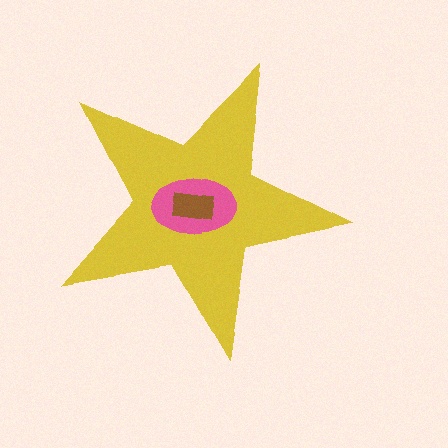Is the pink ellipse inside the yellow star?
Yes.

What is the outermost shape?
The yellow star.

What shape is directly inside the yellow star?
The pink ellipse.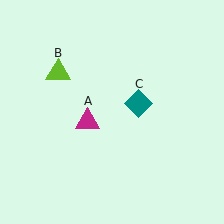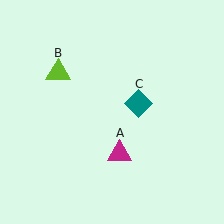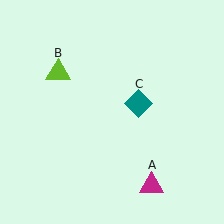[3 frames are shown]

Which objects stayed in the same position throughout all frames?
Lime triangle (object B) and teal diamond (object C) remained stationary.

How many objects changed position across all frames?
1 object changed position: magenta triangle (object A).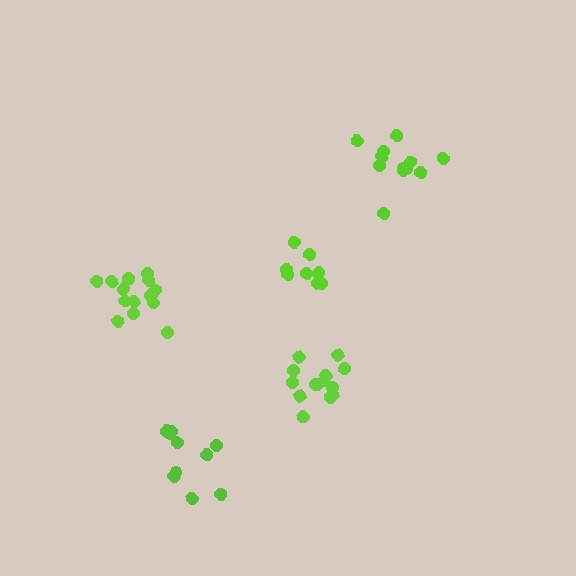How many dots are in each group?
Group 1: 8 dots, Group 2: 14 dots, Group 3: 12 dots, Group 4: 14 dots, Group 5: 10 dots (58 total).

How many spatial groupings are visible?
There are 5 spatial groupings.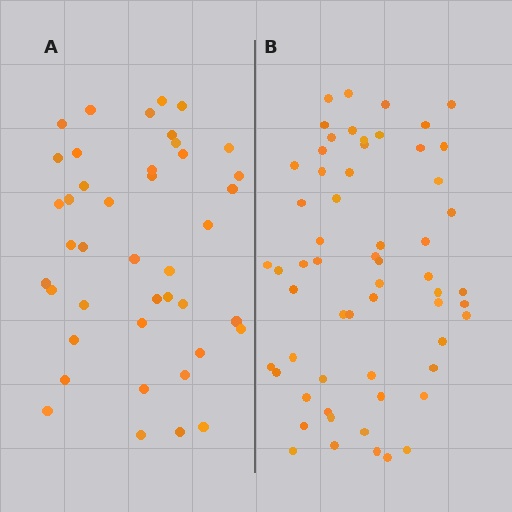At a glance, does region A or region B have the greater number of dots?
Region B (the right region) has more dots.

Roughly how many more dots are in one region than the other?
Region B has approximately 20 more dots than region A.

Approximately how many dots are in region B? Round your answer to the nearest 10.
About 60 dots.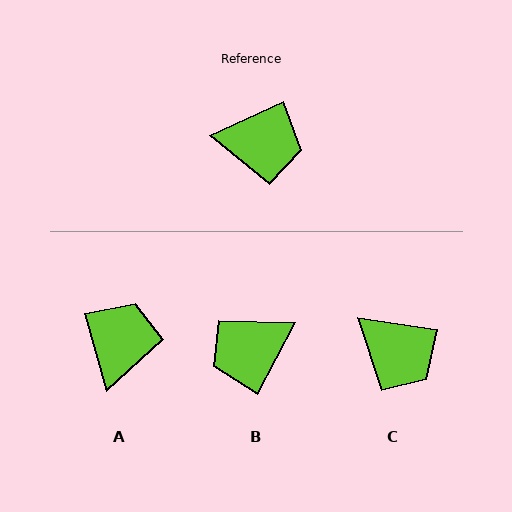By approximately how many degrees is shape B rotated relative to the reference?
Approximately 143 degrees clockwise.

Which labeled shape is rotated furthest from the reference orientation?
B, about 143 degrees away.